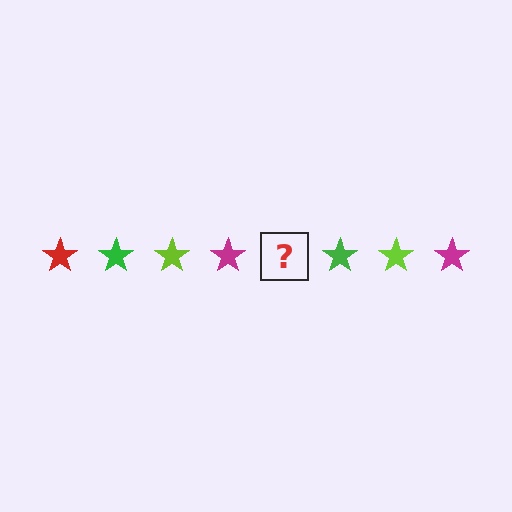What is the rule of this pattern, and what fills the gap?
The rule is that the pattern cycles through red, green, lime, magenta stars. The gap should be filled with a red star.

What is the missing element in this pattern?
The missing element is a red star.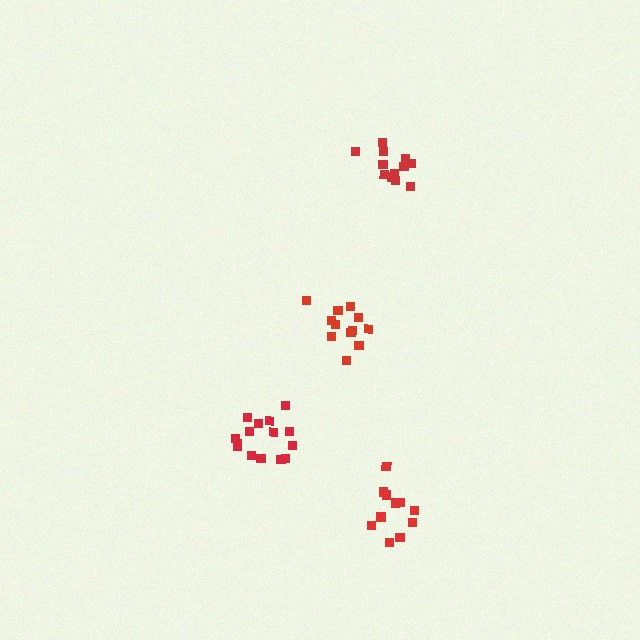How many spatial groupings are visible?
There are 4 spatial groupings.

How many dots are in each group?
Group 1: 15 dots, Group 2: 12 dots, Group 3: 11 dots, Group 4: 12 dots (50 total).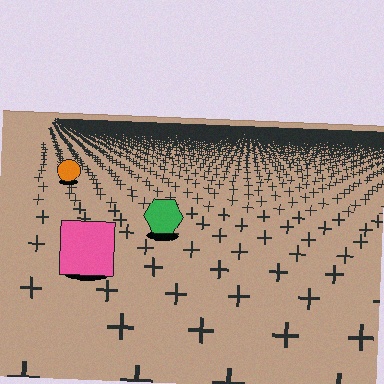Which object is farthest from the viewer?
The orange circle is farthest from the viewer. It appears smaller and the ground texture around it is denser.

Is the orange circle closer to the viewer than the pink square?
No. The pink square is closer — you can tell from the texture gradient: the ground texture is coarser near it.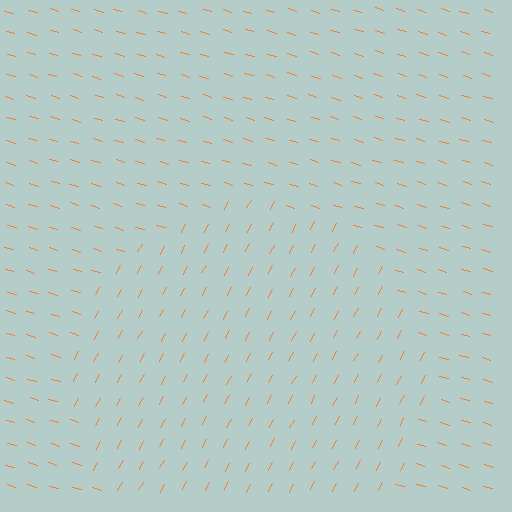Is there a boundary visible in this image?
Yes, there is a texture boundary formed by a change in line orientation.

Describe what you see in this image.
The image is filled with small orange line segments. A circle region in the image has lines oriented differently from the surrounding lines, creating a visible texture boundary.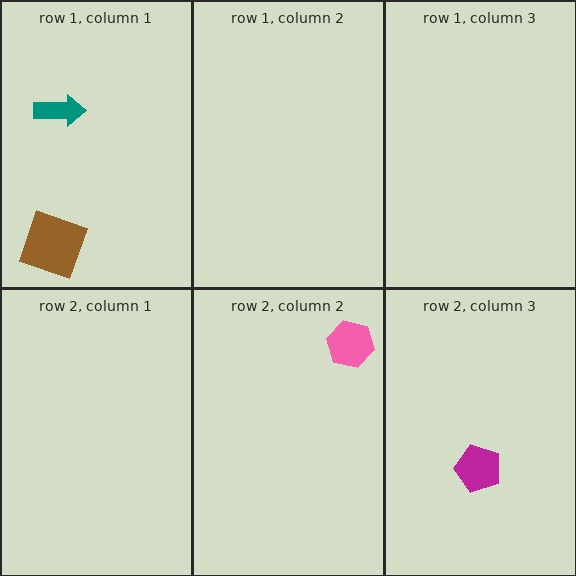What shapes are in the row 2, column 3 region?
The magenta pentagon.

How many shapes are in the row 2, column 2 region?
1.